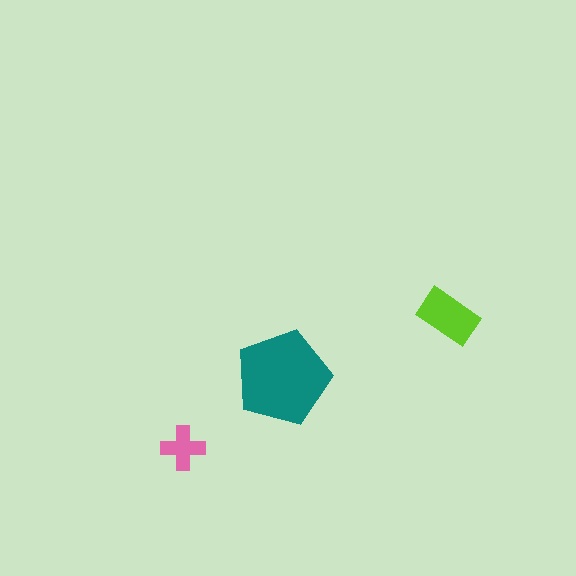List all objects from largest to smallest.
The teal pentagon, the lime rectangle, the pink cross.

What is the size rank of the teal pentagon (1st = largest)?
1st.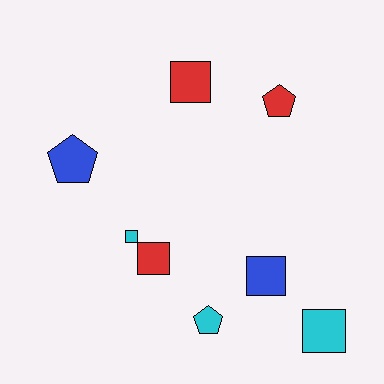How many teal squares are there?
There are no teal squares.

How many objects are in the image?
There are 8 objects.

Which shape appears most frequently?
Square, with 5 objects.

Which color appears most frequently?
Red, with 3 objects.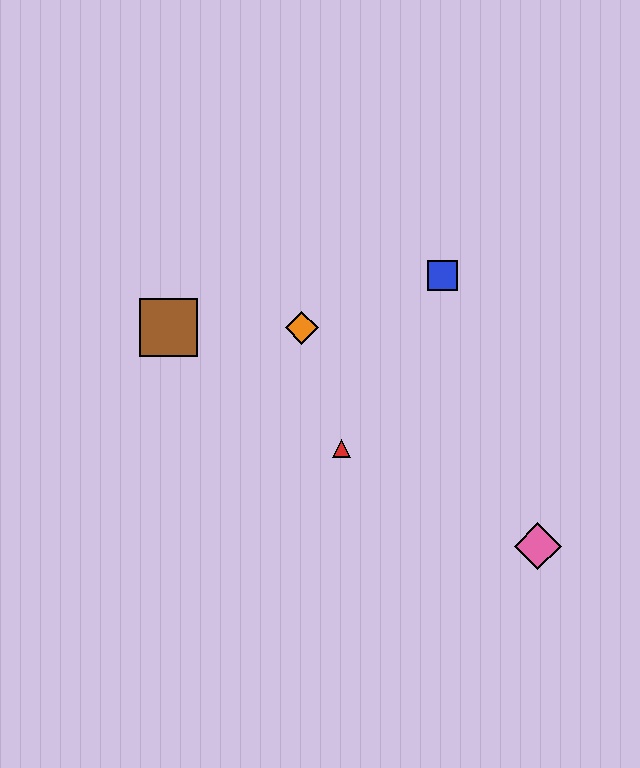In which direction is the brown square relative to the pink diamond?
The brown square is to the left of the pink diamond.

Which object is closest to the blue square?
The orange diamond is closest to the blue square.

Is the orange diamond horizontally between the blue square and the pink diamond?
No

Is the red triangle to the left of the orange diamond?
No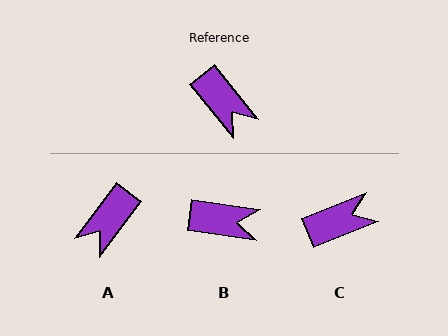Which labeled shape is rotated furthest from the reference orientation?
A, about 76 degrees away.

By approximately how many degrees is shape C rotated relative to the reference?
Approximately 73 degrees counter-clockwise.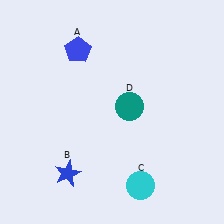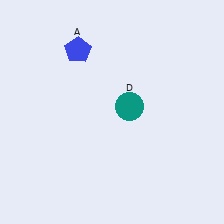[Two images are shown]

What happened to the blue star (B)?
The blue star (B) was removed in Image 2. It was in the bottom-left area of Image 1.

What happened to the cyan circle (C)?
The cyan circle (C) was removed in Image 2. It was in the bottom-right area of Image 1.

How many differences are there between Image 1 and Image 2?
There are 2 differences between the two images.